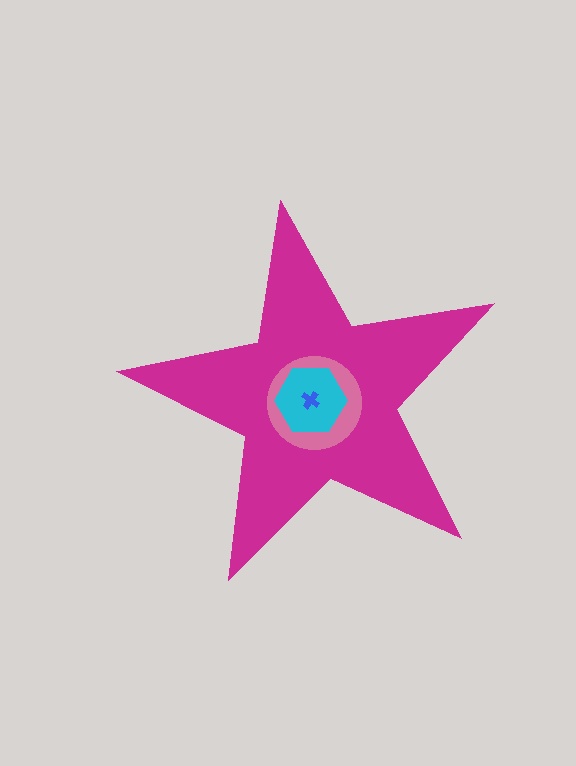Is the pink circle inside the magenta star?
Yes.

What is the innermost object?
The blue cross.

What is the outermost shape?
The magenta star.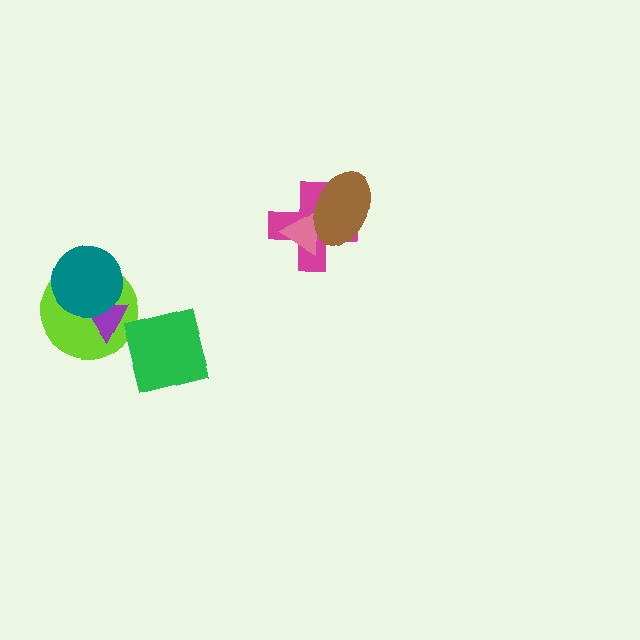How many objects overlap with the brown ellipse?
2 objects overlap with the brown ellipse.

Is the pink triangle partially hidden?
Yes, it is partially covered by another shape.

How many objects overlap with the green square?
2 objects overlap with the green square.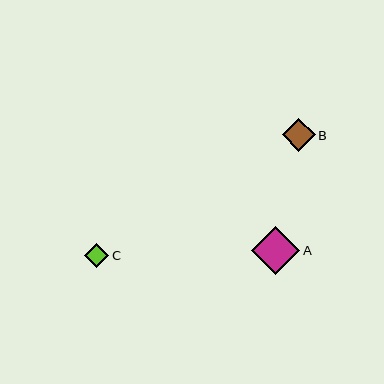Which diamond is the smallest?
Diamond C is the smallest with a size of approximately 24 pixels.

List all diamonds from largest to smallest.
From largest to smallest: A, B, C.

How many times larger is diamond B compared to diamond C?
Diamond B is approximately 1.4 times the size of diamond C.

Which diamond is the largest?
Diamond A is the largest with a size of approximately 48 pixels.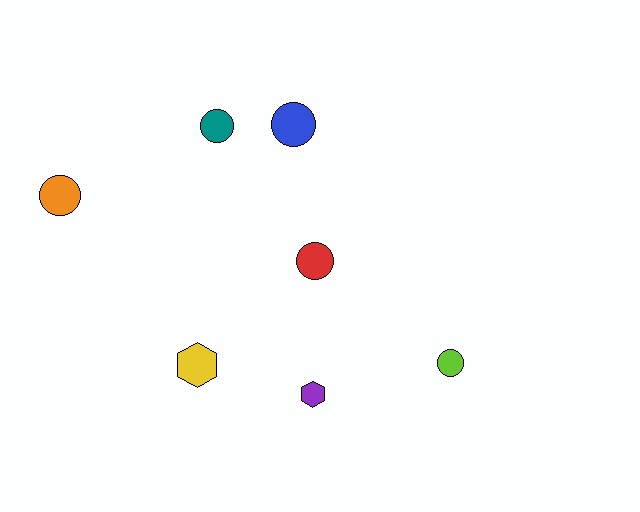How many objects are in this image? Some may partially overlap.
There are 7 objects.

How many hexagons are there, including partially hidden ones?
There are 2 hexagons.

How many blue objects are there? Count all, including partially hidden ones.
There is 1 blue object.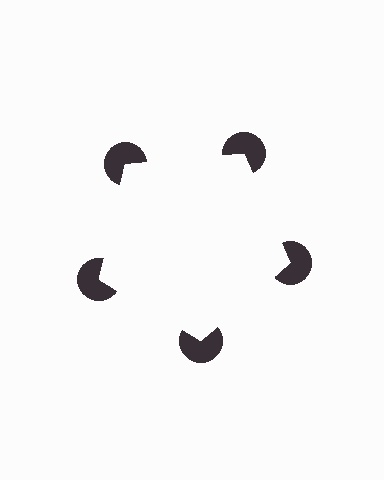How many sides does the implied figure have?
5 sides.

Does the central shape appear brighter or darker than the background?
It typically appears slightly brighter than the background, even though no actual brightness change is drawn.